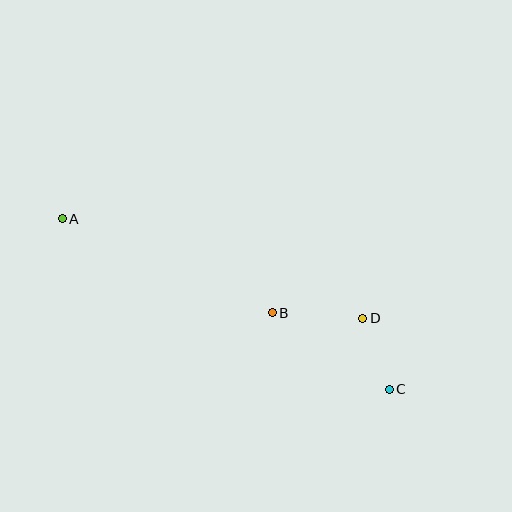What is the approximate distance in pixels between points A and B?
The distance between A and B is approximately 230 pixels.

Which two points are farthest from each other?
Points A and C are farthest from each other.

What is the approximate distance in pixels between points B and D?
The distance between B and D is approximately 91 pixels.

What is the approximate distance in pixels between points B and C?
The distance between B and C is approximately 140 pixels.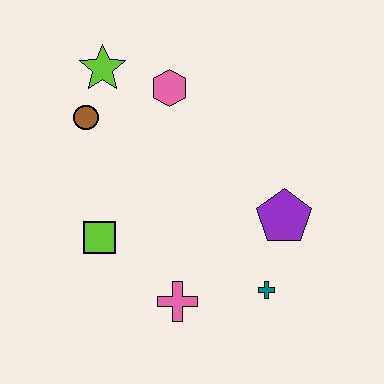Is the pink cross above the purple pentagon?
No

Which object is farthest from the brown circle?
The teal cross is farthest from the brown circle.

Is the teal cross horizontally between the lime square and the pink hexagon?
No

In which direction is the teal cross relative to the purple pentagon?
The teal cross is below the purple pentagon.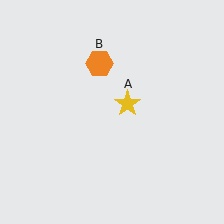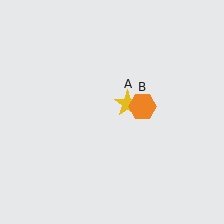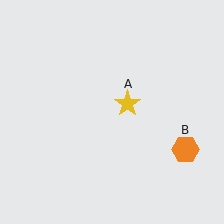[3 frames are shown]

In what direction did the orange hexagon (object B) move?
The orange hexagon (object B) moved down and to the right.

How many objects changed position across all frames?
1 object changed position: orange hexagon (object B).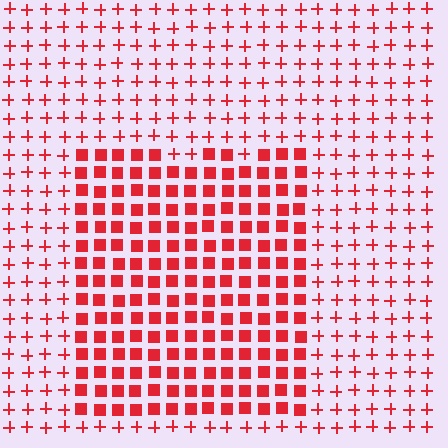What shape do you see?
I see a rectangle.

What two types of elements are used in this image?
The image uses squares inside the rectangle region and plus signs outside it.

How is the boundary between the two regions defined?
The boundary is defined by a change in element shape: squares inside vs. plus signs outside. All elements share the same color and spacing.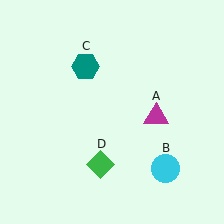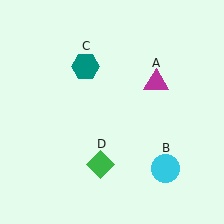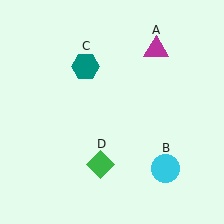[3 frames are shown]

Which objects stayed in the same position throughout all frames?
Cyan circle (object B) and teal hexagon (object C) and green diamond (object D) remained stationary.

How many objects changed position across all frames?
1 object changed position: magenta triangle (object A).